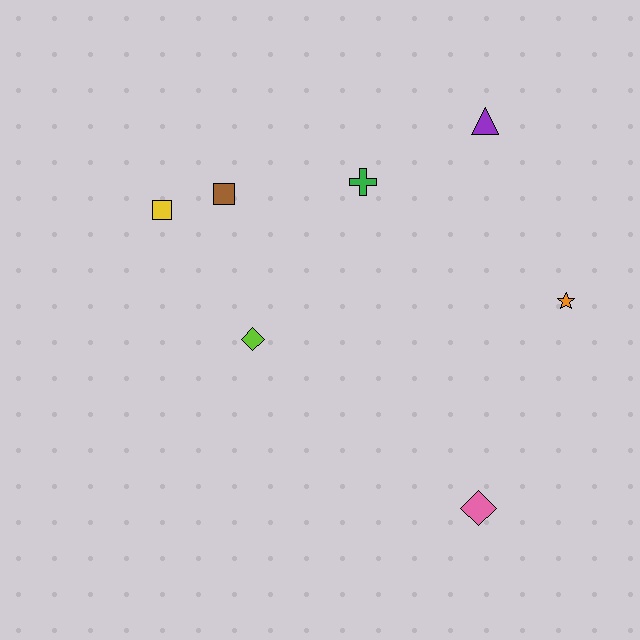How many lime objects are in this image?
There is 1 lime object.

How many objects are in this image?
There are 7 objects.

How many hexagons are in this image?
There are no hexagons.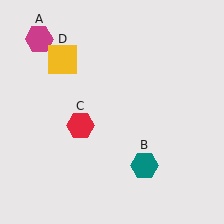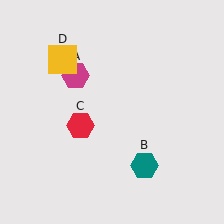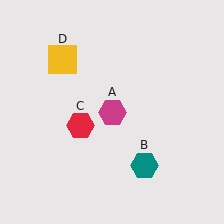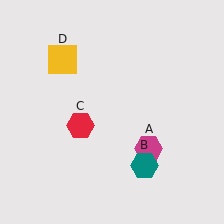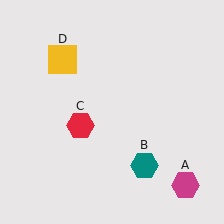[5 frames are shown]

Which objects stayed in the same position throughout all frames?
Teal hexagon (object B) and red hexagon (object C) and yellow square (object D) remained stationary.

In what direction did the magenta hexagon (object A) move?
The magenta hexagon (object A) moved down and to the right.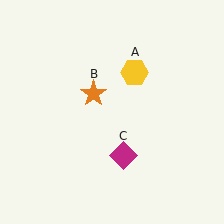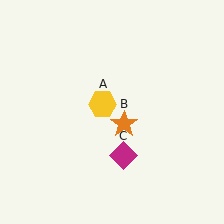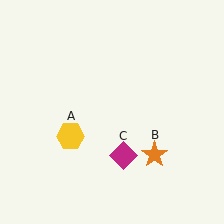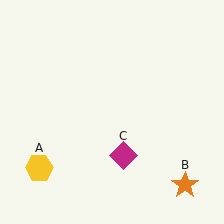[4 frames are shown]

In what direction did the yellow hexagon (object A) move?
The yellow hexagon (object A) moved down and to the left.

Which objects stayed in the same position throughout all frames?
Magenta diamond (object C) remained stationary.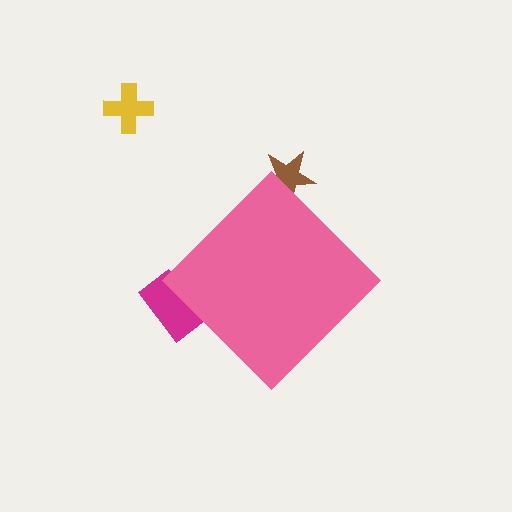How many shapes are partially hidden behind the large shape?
2 shapes are partially hidden.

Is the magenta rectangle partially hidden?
Yes, the magenta rectangle is partially hidden behind the pink diamond.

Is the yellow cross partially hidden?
No, the yellow cross is fully visible.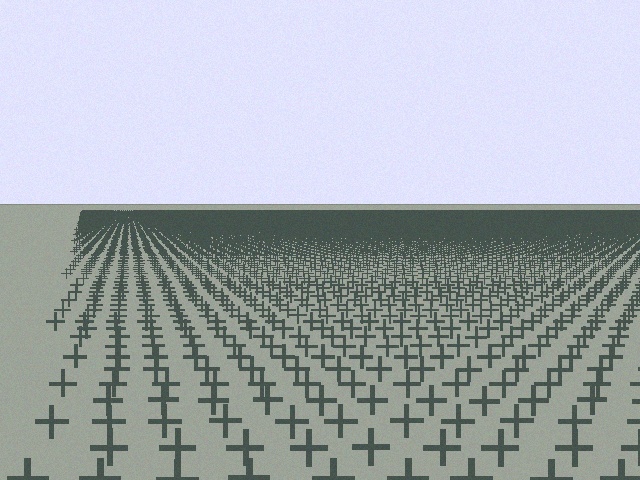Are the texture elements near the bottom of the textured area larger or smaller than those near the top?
Larger. Near the bottom, elements are closer to the viewer and appear at a bigger on-screen size.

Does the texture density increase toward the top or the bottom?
Density increases toward the top.